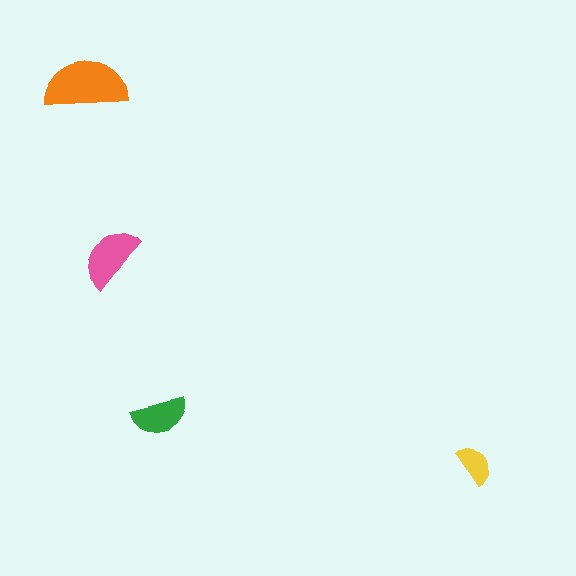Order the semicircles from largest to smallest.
the orange one, the pink one, the green one, the yellow one.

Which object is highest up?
The orange semicircle is topmost.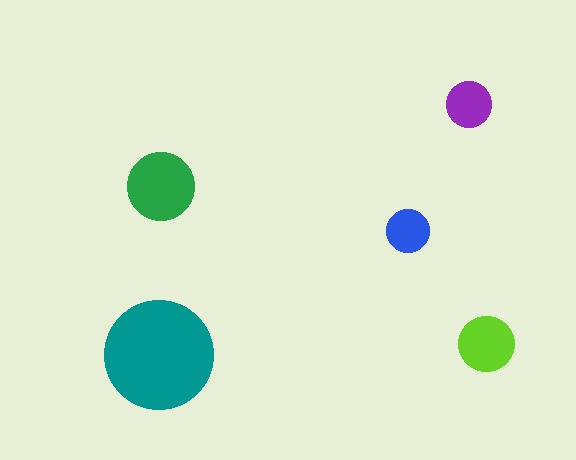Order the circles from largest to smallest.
the teal one, the green one, the lime one, the purple one, the blue one.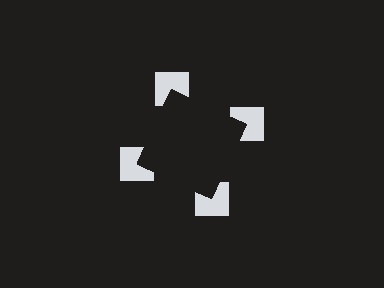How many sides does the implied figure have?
4 sides.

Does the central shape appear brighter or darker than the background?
It typically appears slightly darker than the background, even though no actual brightness change is drawn.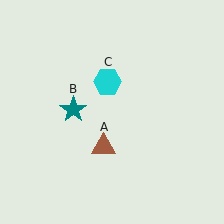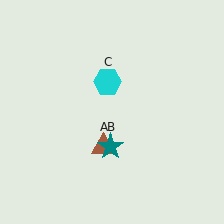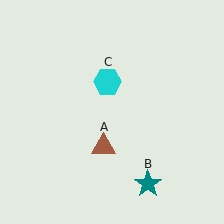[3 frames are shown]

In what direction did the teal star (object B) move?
The teal star (object B) moved down and to the right.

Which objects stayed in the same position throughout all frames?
Brown triangle (object A) and cyan hexagon (object C) remained stationary.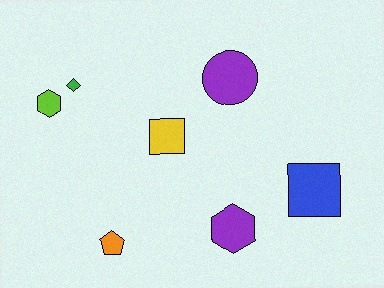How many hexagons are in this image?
There are 2 hexagons.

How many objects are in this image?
There are 7 objects.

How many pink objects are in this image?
There are no pink objects.